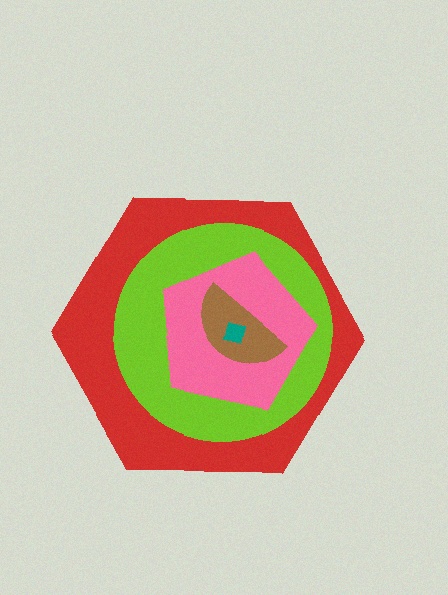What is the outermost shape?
The red hexagon.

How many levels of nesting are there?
5.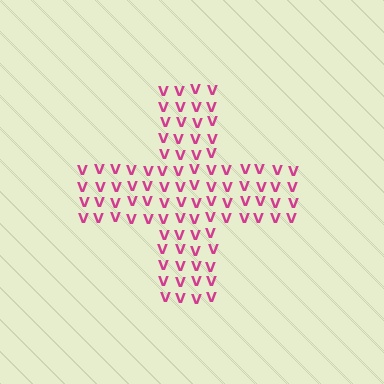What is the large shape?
The large shape is a cross.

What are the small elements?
The small elements are letter V's.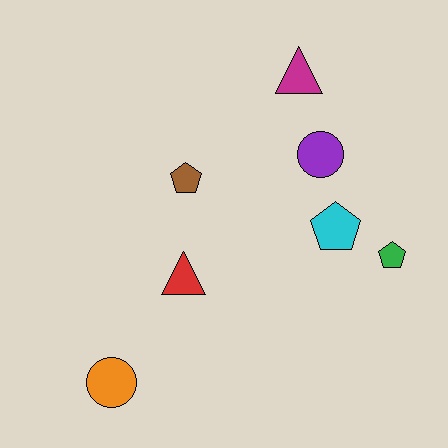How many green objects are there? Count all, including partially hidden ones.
There is 1 green object.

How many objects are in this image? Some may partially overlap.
There are 7 objects.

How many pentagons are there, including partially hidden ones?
There are 3 pentagons.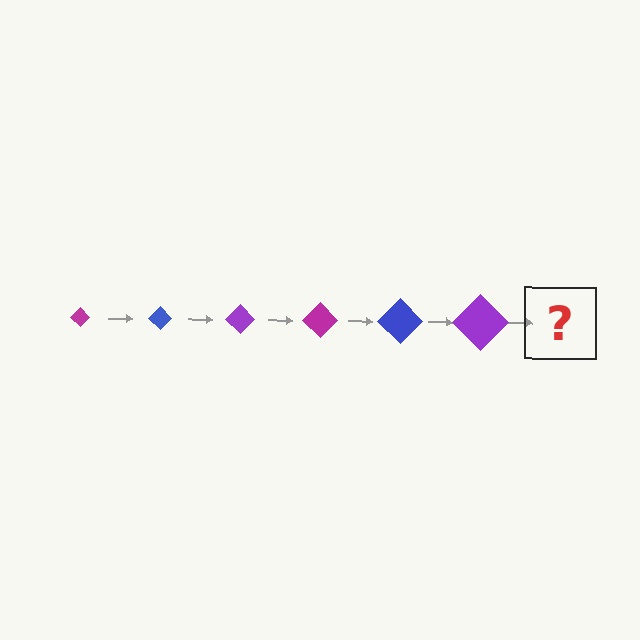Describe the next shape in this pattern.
It should be a magenta diamond, larger than the previous one.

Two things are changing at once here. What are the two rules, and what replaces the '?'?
The two rules are that the diamond grows larger each step and the color cycles through magenta, blue, and purple. The '?' should be a magenta diamond, larger than the previous one.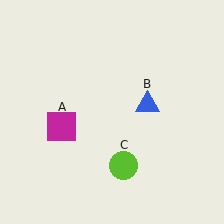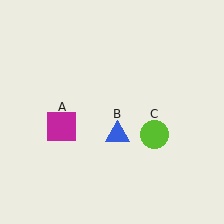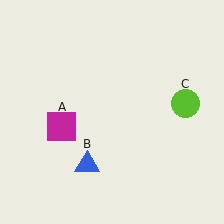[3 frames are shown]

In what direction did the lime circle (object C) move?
The lime circle (object C) moved up and to the right.